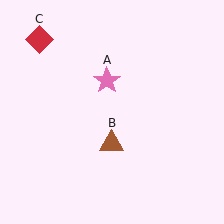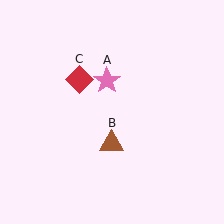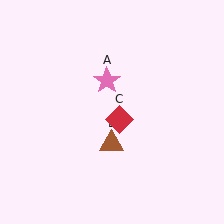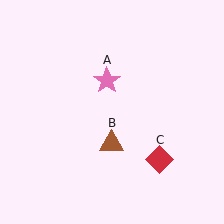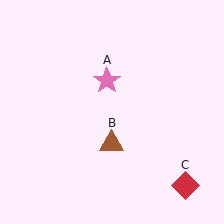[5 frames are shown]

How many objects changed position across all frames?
1 object changed position: red diamond (object C).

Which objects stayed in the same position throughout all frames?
Pink star (object A) and brown triangle (object B) remained stationary.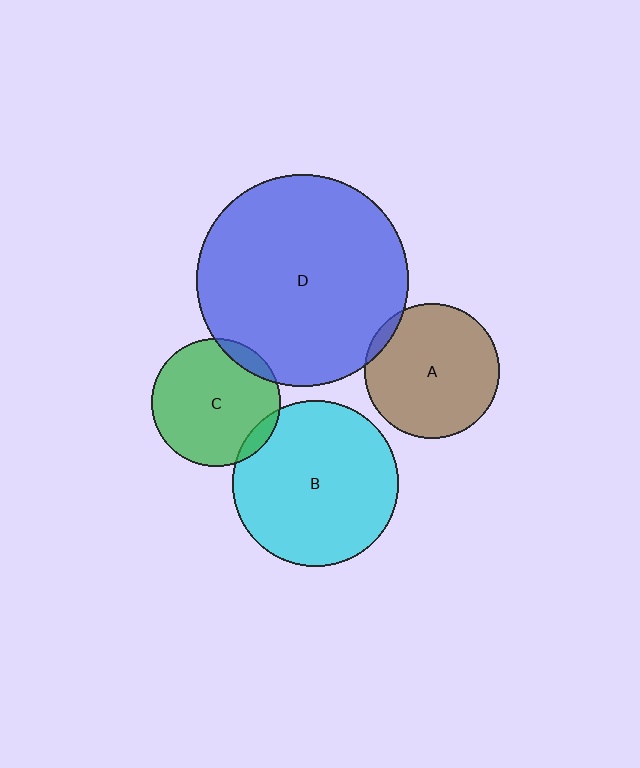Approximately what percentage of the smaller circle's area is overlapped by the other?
Approximately 5%.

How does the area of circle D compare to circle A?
Approximately 2.4 times.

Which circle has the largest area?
Circle D (blue).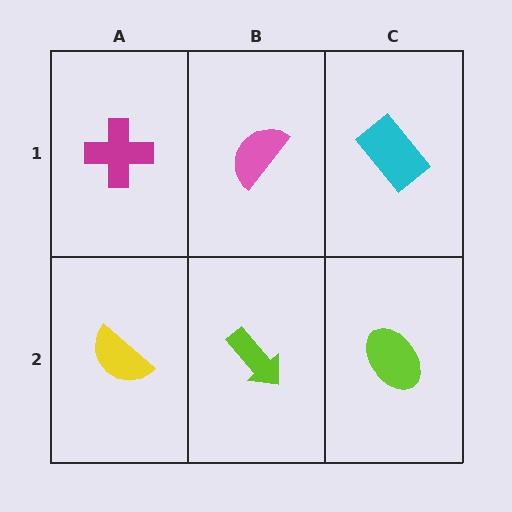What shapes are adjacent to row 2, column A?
A magenta cross (row 1, column A), a lime arrow (row 2, column B).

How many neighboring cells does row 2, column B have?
3.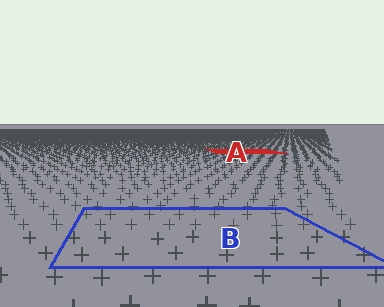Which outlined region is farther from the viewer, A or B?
Region A is farther from the viewer — the texture elements inside it appear smaller and more densely packed.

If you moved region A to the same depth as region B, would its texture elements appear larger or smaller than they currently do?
They would appear larger. At a closer depth, the same texture elements are projected at a bigger on-screen size.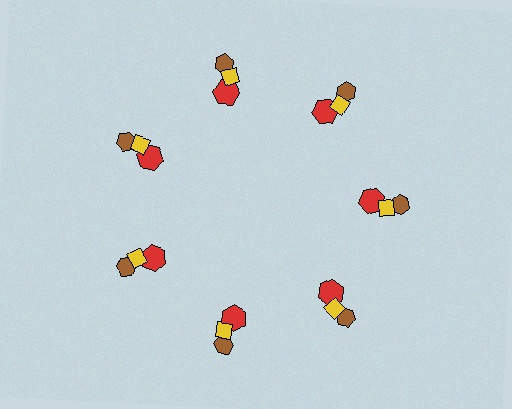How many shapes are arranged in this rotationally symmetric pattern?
There are 21 shapes, arranged in 7 groups of 3.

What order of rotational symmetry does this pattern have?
This pattern has 7-fold rotational symmetry.